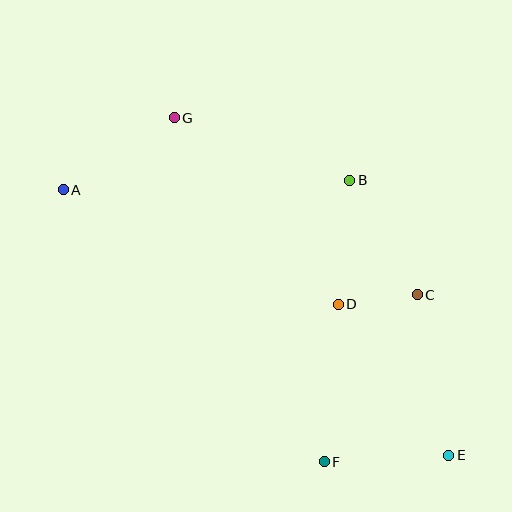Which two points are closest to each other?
Points C and D are closest to each other.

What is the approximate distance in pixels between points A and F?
The distance between A and F is approximately 377 pixels.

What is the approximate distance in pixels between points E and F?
The distance between E and F is approximately 125 pixels.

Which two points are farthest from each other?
Points A and E are farthest from each other.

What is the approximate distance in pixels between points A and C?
The distance between A and C is approximately 369 pixels.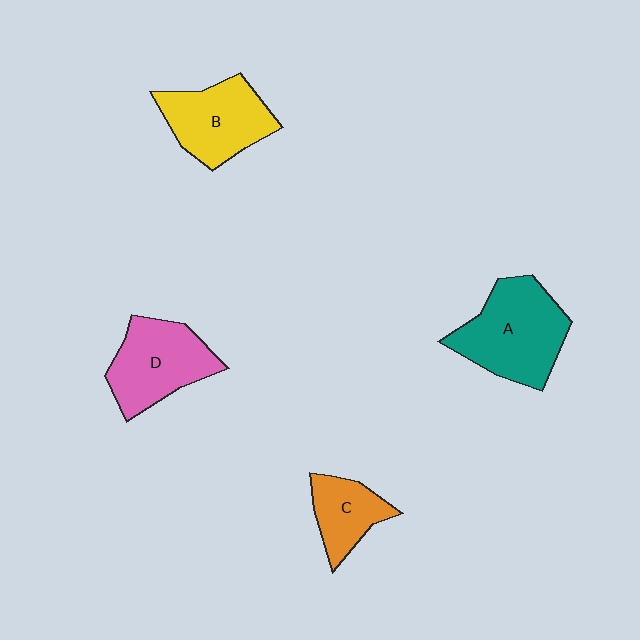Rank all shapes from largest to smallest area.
From largest to smallest: A (teal), D (pink), B (yellow), C (orange).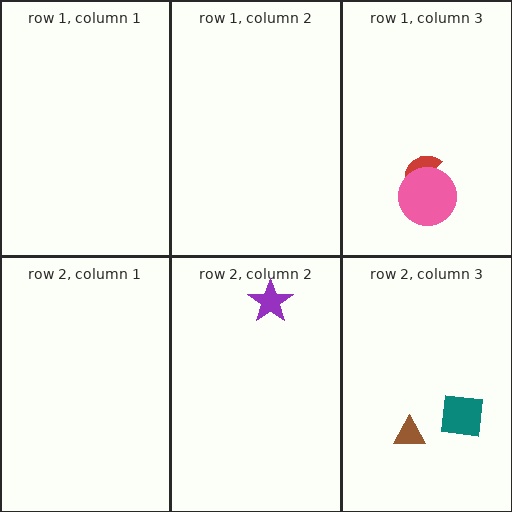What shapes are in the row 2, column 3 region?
The brown triangle, the teal square.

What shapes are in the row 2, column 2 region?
The purple star.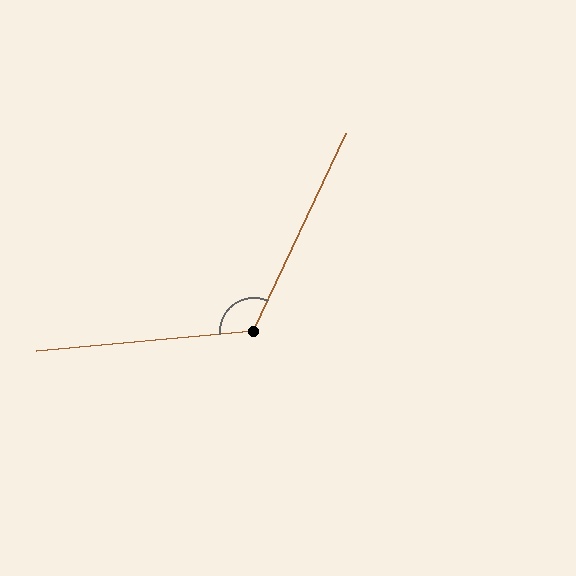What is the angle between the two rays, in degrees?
Approximately 120 degrees.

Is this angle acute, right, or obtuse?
It is obtuse.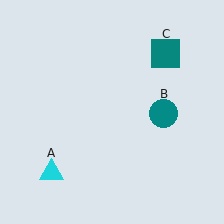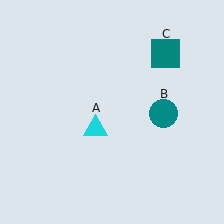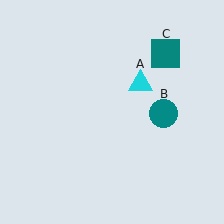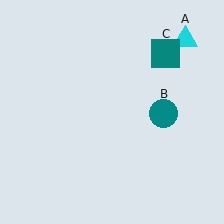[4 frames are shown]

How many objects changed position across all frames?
1 object changed position: cyan triangle (object A).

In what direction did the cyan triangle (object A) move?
The cyan triangle (object A) moved up and to the right.